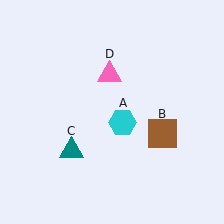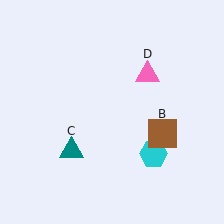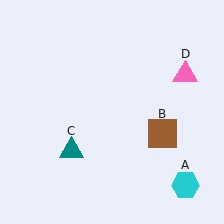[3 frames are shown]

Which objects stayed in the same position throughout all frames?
Brown square (object B) and teal triangle (object C) remained stationary.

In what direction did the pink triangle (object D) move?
The pink triangle (object D) moved right.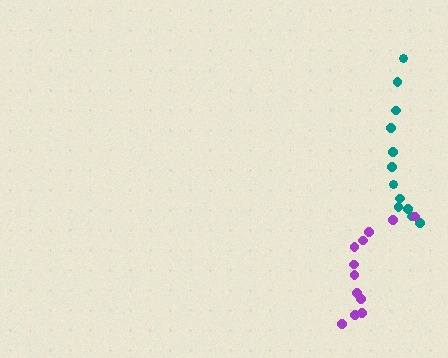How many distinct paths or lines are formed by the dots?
There are 2 distinct paths.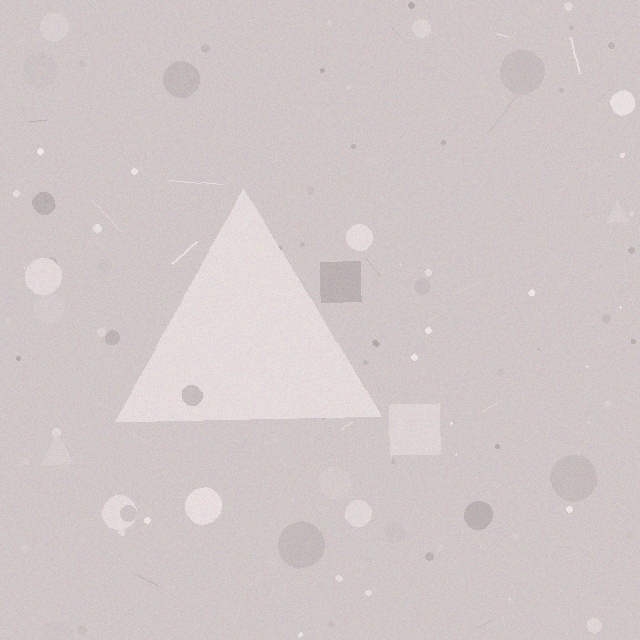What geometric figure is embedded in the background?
A triangle is embedded in the background.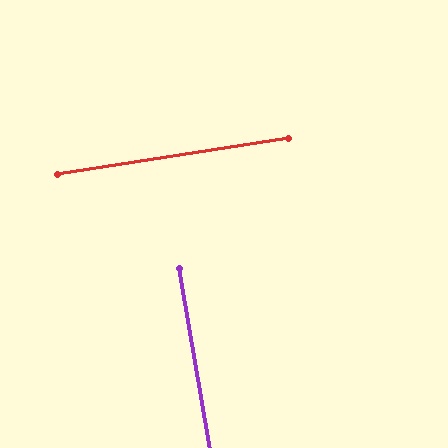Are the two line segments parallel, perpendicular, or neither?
Perpendicular — they meet at approximately 89°.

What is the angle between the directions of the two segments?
Approximately 89 degrees.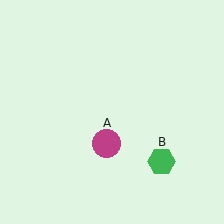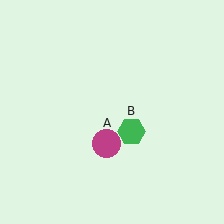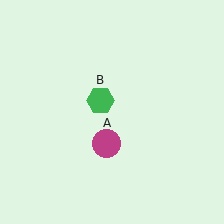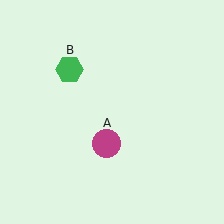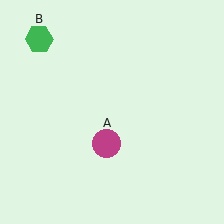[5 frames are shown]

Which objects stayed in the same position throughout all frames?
Magenta circle (object A) remained stationary.